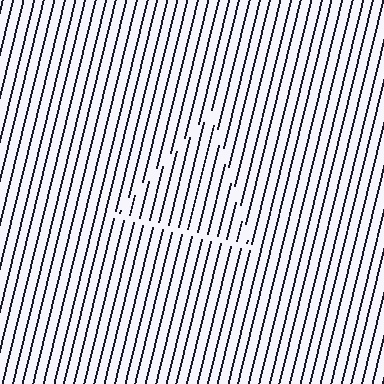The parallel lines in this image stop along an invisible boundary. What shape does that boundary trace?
An illusory triangle. The interior of the shape contains the same grating, shifted by half a period — the contour is defined by the phase discontinuity where line-ends from the inner and outer gratings abut.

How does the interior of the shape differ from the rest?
The interior of the shape contains the same grating, shifted by half a period — the contour is defined by the phase discontinuity where line-ends from the inner and outer gratings abut.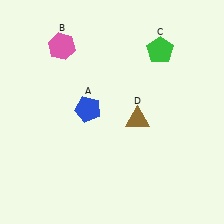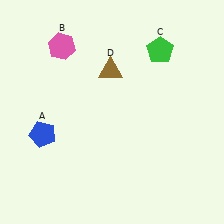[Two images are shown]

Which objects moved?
The objects that moved are: the blue pentagon (A), the brown triangle (D).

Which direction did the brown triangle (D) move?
The brown triangle (D) moved up.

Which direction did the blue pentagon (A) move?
The blue pentagon (A) moved left.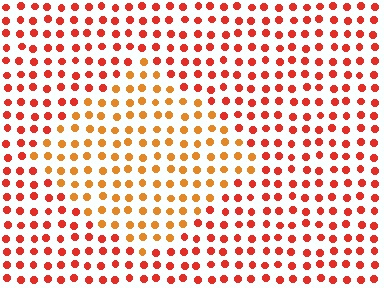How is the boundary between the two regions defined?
The boundary is defined purely by a slight shift in hue (about 29 degrees). Spacing, size, and orientation are identical on both sides.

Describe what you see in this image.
The image is filled with small red elements in a uniform arrangement. A diamond-shaped region is visible where the elements are tinted to a slightly different hue, forming a subtle color boundary.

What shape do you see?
I see a diamond.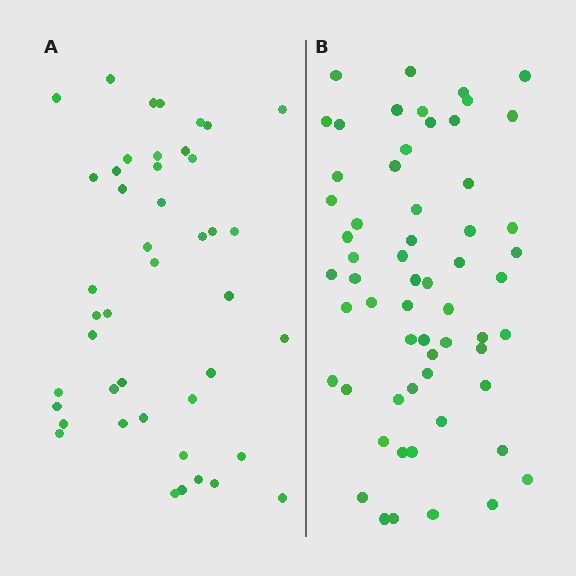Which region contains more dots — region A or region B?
Region B (the right region) has more dots.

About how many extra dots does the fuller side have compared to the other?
Region B has approximately 15 more dots than region A.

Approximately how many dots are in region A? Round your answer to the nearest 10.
About 40 dots. (The exact count is 44, which rounds to 40.)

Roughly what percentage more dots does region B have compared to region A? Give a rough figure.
About 35% more.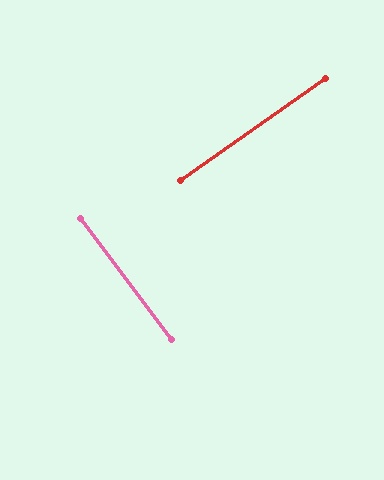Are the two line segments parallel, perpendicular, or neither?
Perpendicular — they meet at approximately 88°.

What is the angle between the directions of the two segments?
Approximately 88 degrees.